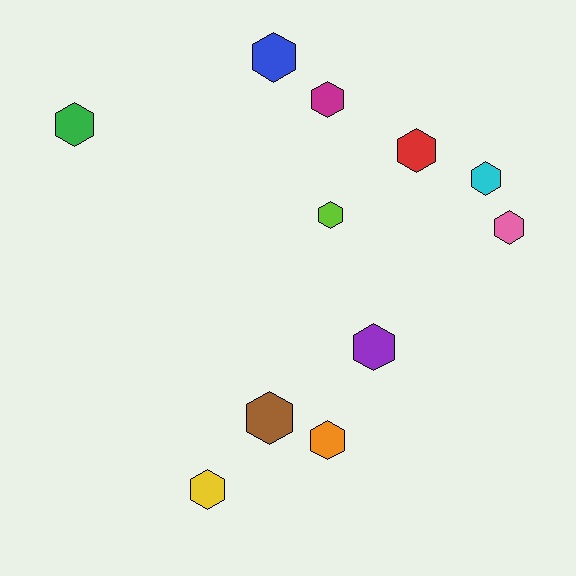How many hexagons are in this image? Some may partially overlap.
There are 11 hexagons.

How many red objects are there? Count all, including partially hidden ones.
There is 1 red object.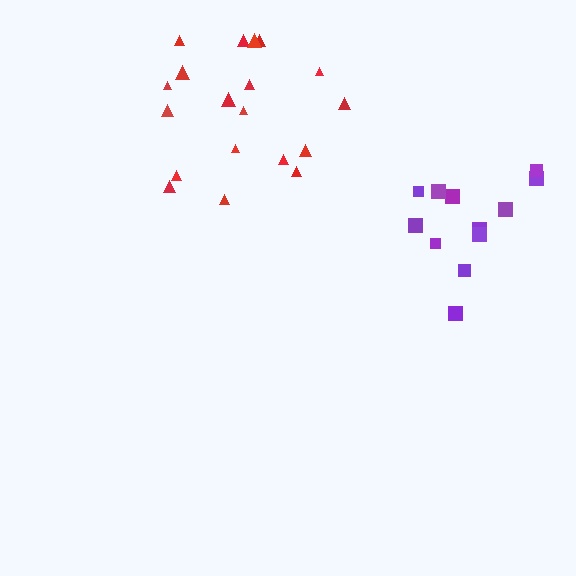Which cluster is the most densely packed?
Purple.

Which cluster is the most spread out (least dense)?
Red.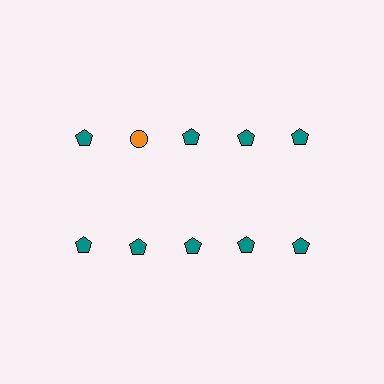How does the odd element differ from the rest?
It differs in both color (orange instead of teal) and shape (circle instead of pentagon).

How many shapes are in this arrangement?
There are 10 shapes arranged in a grid pattern.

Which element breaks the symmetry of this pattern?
The orange circle in the top row, second from left column breaks the symmetry. All other shapes are teal pentagons.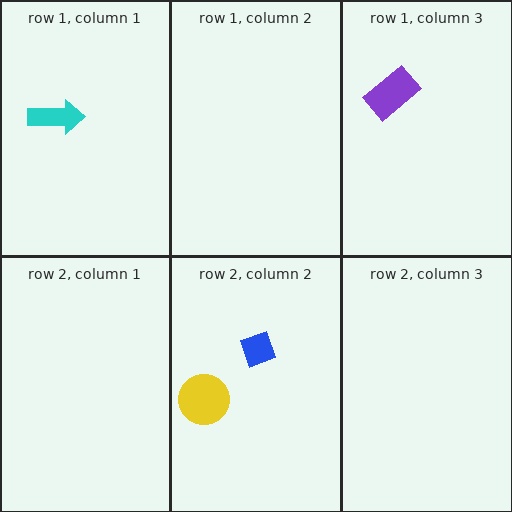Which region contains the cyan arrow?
The row 1, column 1 region.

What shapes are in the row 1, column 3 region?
The purple rectangle.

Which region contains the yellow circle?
The row 2, column 2 region.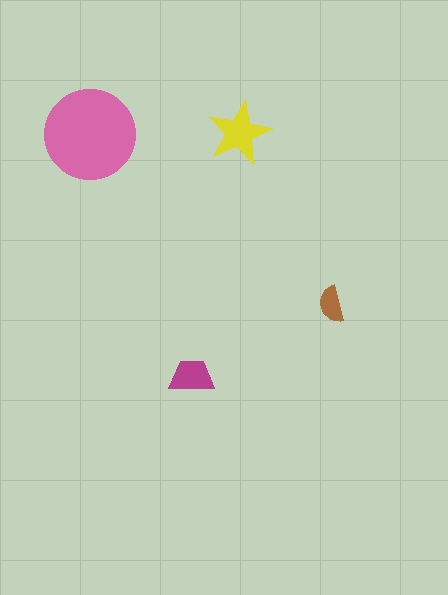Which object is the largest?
The pink circle.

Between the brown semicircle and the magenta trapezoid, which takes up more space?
The magenta trapezoid.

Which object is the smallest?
The brown semicircle.